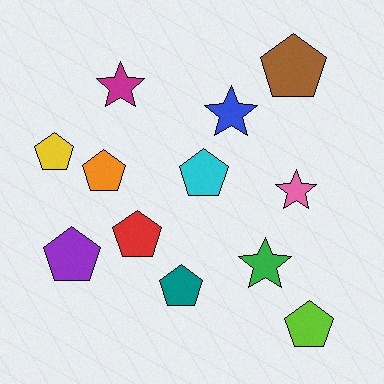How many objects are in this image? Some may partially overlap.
There are 12 objects.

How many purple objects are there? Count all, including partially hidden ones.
There is 1 purple object.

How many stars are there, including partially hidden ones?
There are 4 stars.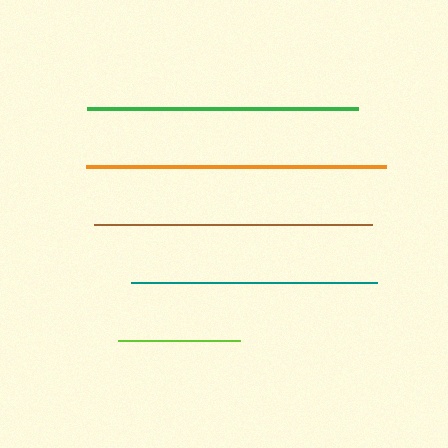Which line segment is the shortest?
The lime line is the shortest at approximately 122 pixels.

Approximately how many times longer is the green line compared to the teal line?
The green line is approximately 1.1 times the length of the teal line.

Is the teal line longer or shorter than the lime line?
The teal line is longer than the lime line.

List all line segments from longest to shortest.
From longest to shortest: orange, brown, green, teal, lime.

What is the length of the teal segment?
The teal segment is approximately 246 pixels long.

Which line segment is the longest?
The orange line is the longest at approximately 300 pixels.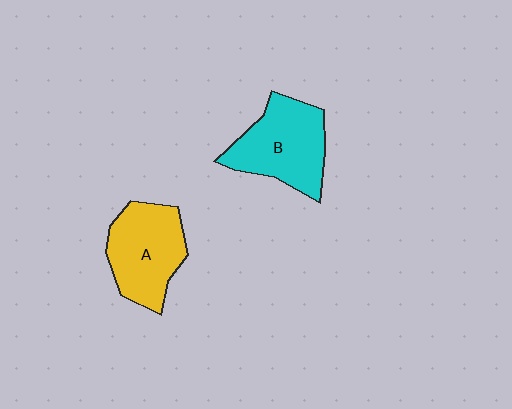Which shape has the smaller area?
Shape A (yellow).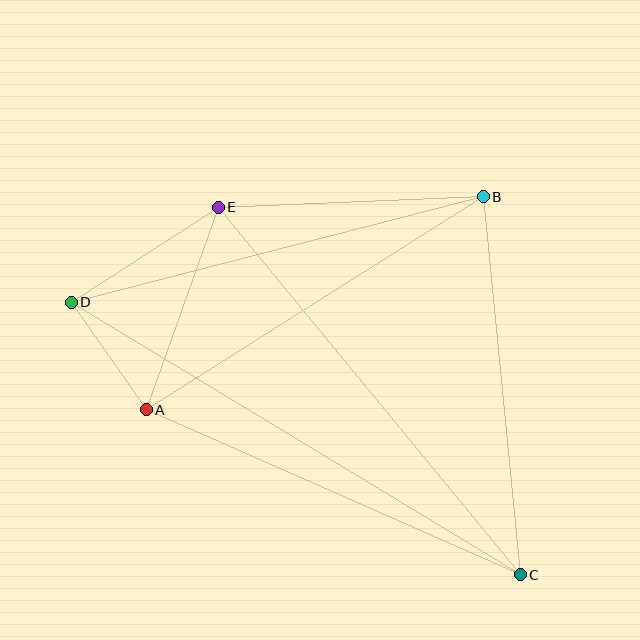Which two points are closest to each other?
Points A and D are closest to each other.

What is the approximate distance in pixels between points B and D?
The distance between B and D is approximately 425 pixels.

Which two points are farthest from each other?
Points C and D are farthest from each other.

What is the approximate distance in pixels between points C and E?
The distance between C and E is approximately 476 pixels.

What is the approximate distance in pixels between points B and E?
The distance between B and E is approximately 265 pixels.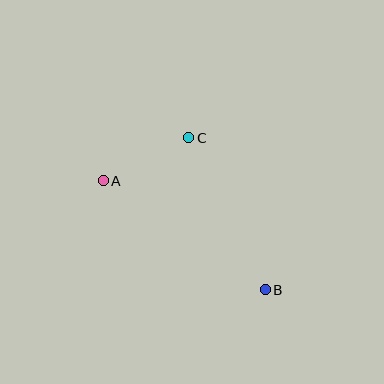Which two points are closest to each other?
Points A and C are closest to each other.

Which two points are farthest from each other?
Points A and B are farthest from each other.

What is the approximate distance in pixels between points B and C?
The distance between B and C is approximately 170 pixels.